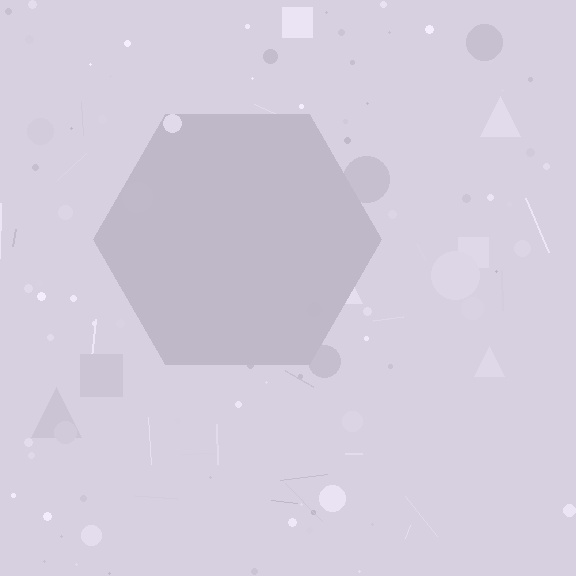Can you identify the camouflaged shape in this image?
The camouflaged shape is a hexagon.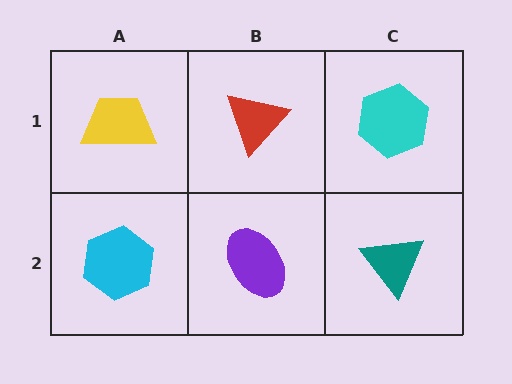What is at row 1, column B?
A red triangle.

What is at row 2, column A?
A cyan hexagon.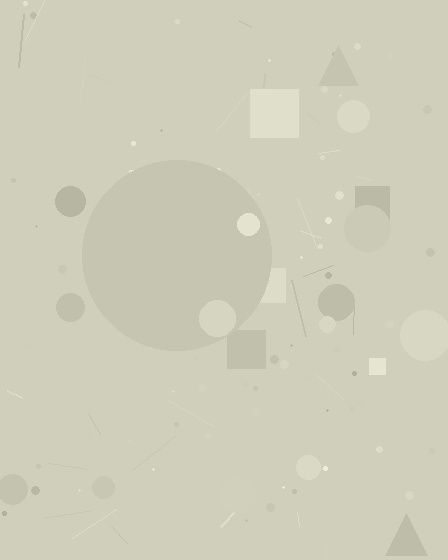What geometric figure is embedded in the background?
A circle is embedded in the background.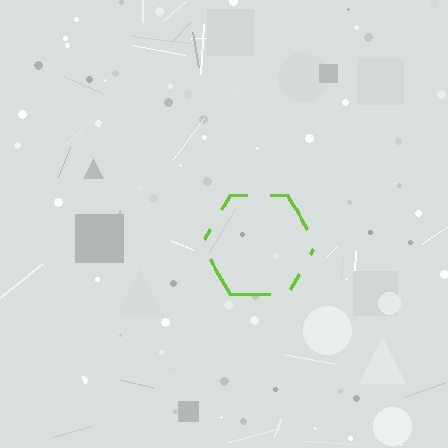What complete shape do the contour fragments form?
The contour fragments form a hexagon.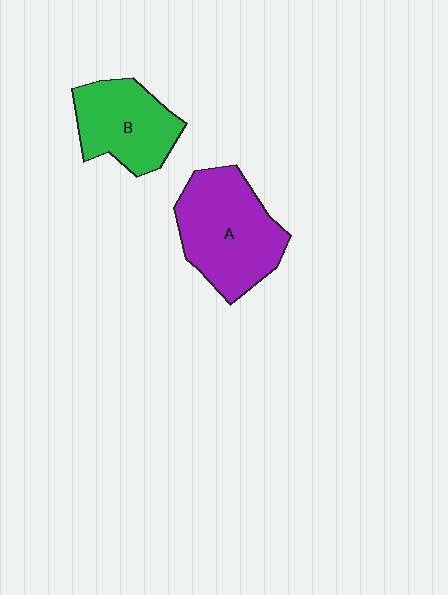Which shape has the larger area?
Shape A (purple).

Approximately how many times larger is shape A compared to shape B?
Approximately 1.3 times.